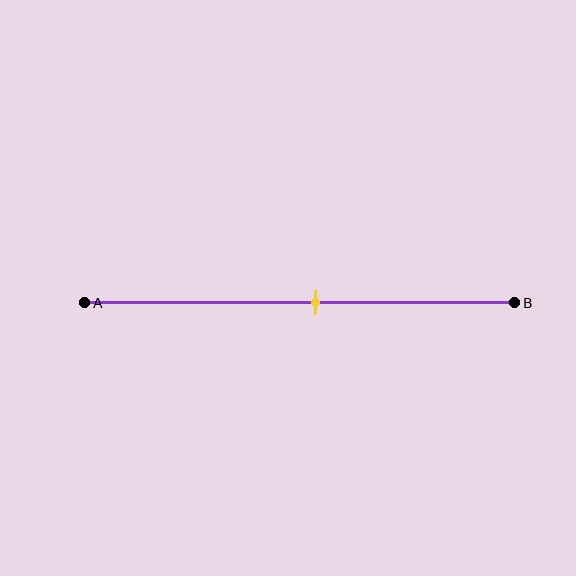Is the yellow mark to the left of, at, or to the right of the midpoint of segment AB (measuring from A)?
The yellow mark is to the right of the midpoint of segment AB.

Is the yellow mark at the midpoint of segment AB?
No, the mark is at about 55% from A, not at the 50% midpoint.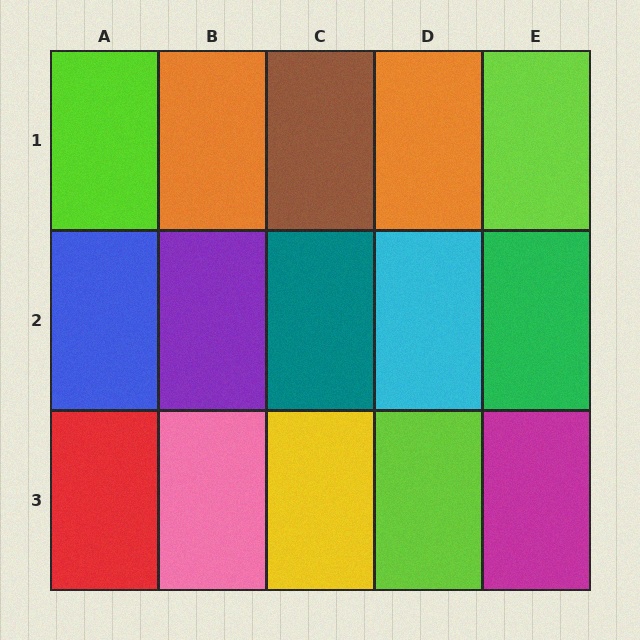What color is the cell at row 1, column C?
Brown.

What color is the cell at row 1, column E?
Lime.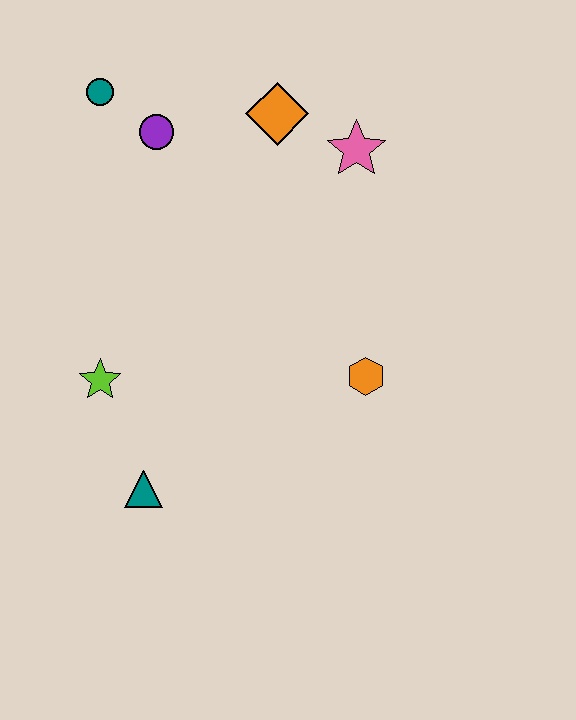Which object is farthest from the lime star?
The pink star is farthest from the lime star.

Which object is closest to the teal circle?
The purple circle is closest to the teal circle.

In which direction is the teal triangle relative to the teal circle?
The teal triangle is below the teal circle.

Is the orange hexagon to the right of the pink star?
Yes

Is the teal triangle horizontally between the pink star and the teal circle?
Yes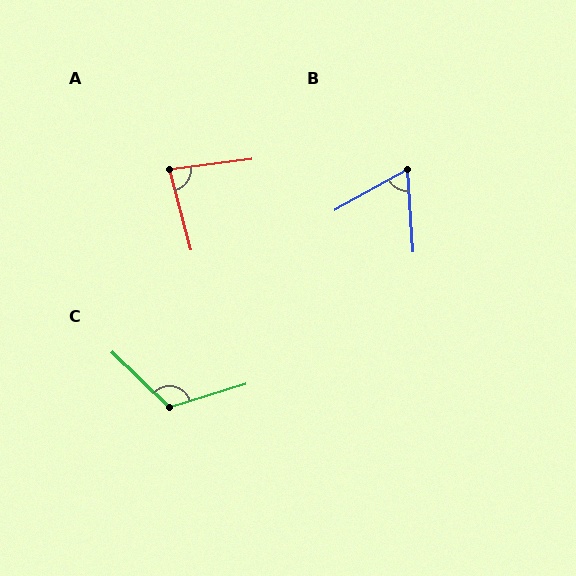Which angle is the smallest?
B, at approximately 64 degrees.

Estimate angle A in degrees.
Approximately 82 degrees.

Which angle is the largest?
C, at approximately 119 degrees.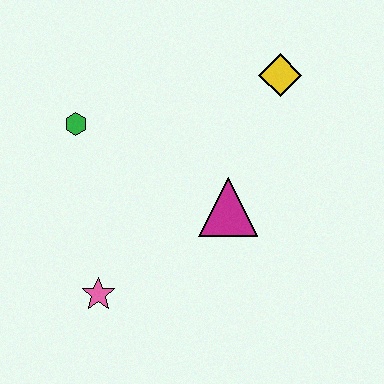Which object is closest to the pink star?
The magenta triangle is closest to the pink star.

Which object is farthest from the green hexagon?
The yellow diamond is farthest from the green hexagon.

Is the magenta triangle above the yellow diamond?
No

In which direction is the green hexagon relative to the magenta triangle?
The green hexagon is to the left of the magenta triangle.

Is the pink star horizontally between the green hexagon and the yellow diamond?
Yes